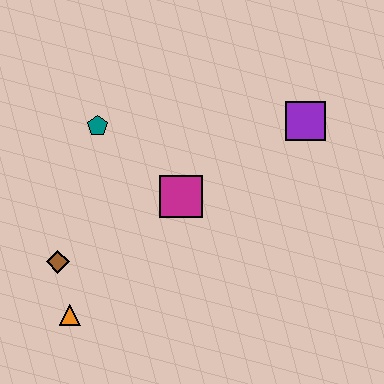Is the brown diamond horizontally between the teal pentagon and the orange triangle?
No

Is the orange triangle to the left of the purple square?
Yes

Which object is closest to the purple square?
The magenta square is closest to the purple square.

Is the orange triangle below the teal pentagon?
Yes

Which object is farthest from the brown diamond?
The purple square is farthest from the brown diamond.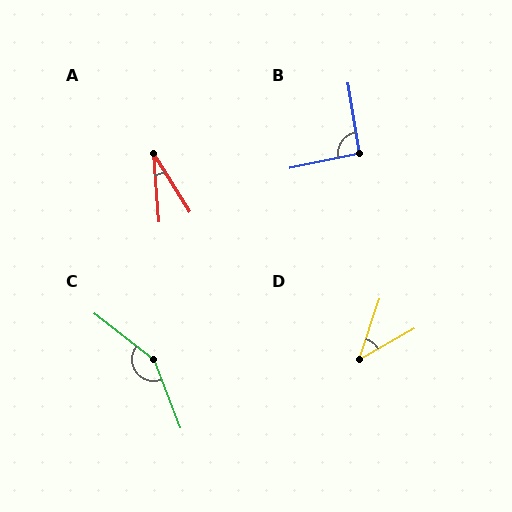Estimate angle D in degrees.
Approximately 42 degrees.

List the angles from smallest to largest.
A (28°), D (42°), B (93°), C (149°).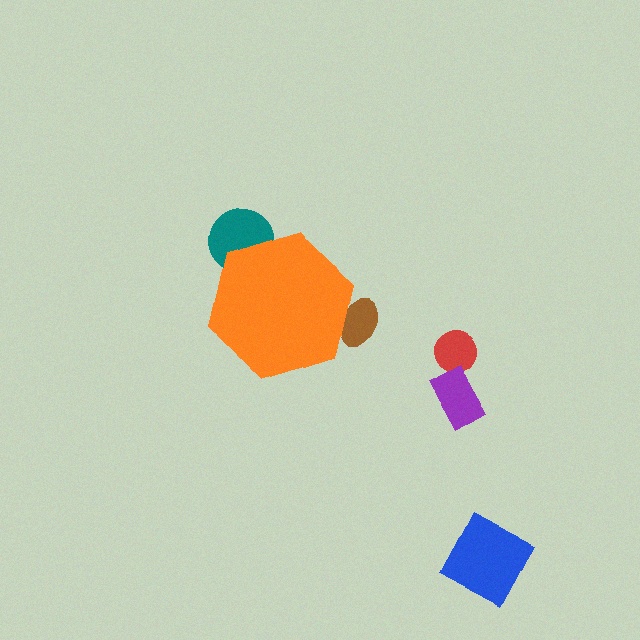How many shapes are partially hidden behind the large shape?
2 shapes are partially hidden.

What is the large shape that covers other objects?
An orange hexagon.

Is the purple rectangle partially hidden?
No, the purple rectangle is fully visible.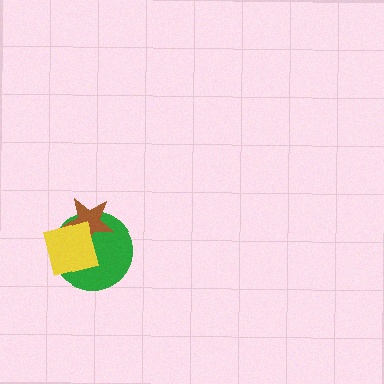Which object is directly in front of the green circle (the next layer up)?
The brown star is directly in front of the green circle.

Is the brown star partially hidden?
Yes, it is partially covered by another shape.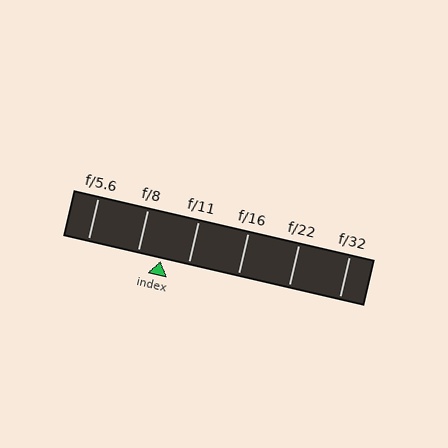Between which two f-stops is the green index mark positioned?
The index mark is between f/8 and f/11.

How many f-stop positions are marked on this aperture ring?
There are 6 f-stop positions marked.